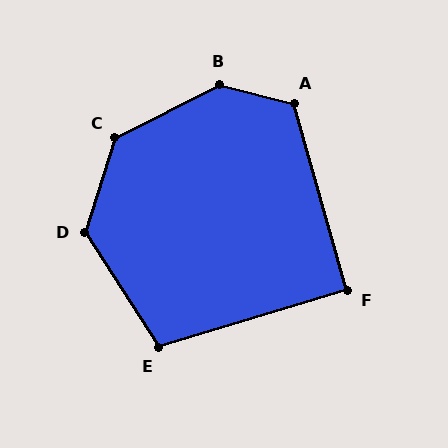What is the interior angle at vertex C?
Approximately 134 degrees (obtuse).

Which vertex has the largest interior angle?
B, at approximately 139 degrees.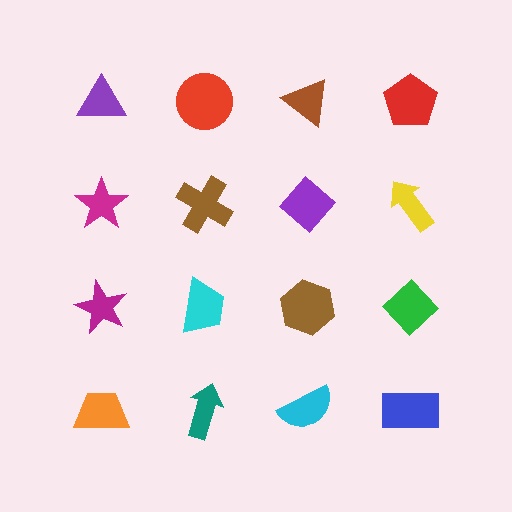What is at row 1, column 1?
A purple triangle.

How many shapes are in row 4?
4 shapes.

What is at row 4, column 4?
A blue rectangle.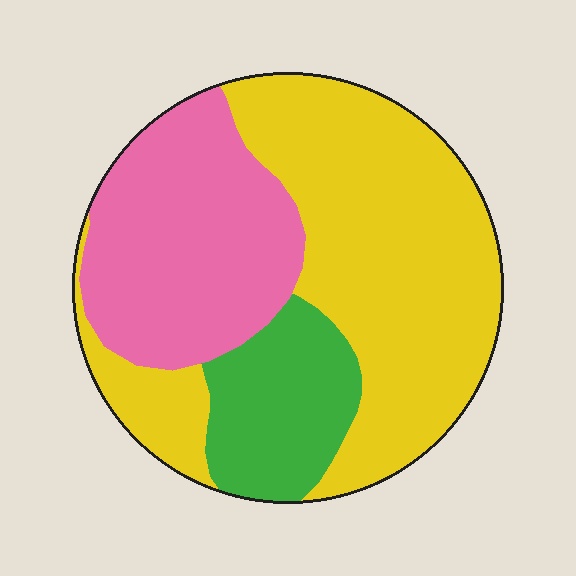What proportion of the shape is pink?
Pink covers around 30% of the shape.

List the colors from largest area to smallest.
From largest to smallest: yellow, pink, green.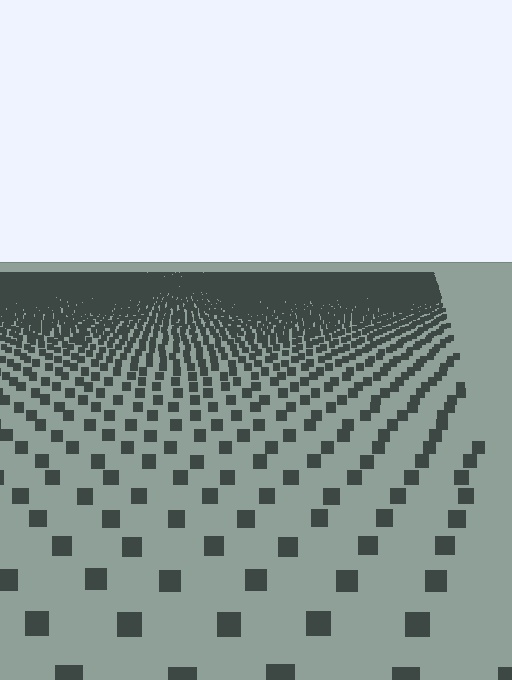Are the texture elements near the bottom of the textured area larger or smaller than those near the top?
Larger. Near the bottom, elements are closer to the viewer and appear at a bigger on-screen size.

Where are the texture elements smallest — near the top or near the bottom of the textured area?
Near the top.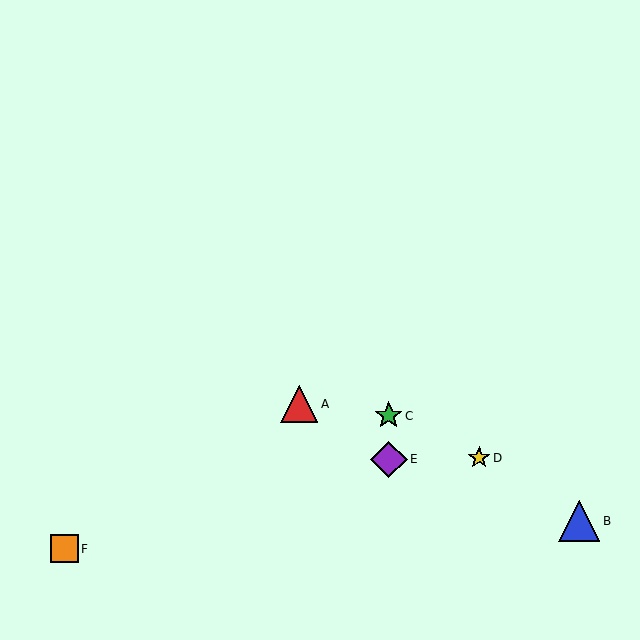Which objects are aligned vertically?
Objects C, E are aligned vertically.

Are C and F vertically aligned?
No, C is at x≈389 and F is at x≈64.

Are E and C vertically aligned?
Yes, both are at x≈389.